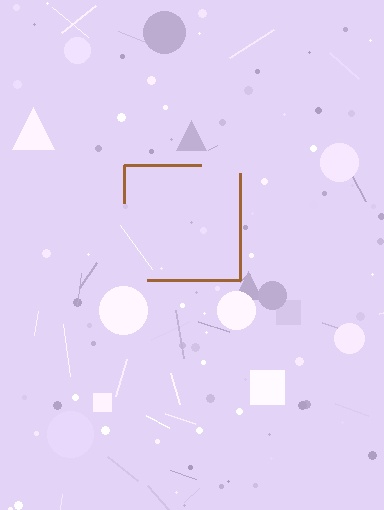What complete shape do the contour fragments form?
The contour fragments form a square.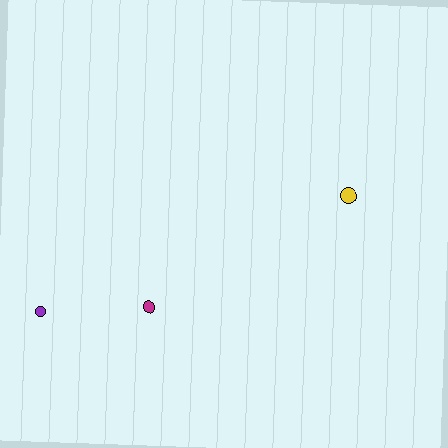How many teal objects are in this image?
There are no teal objects.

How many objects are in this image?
There are 3 objects.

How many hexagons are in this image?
There are no hexagons.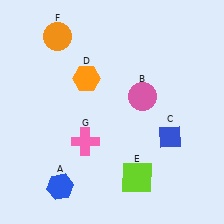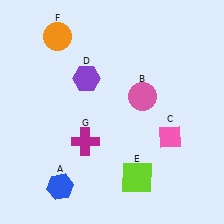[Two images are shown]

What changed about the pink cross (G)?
In Image 1, G is pink. In Image 2, it changed to magenta.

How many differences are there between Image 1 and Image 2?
There are 3 differences between the two images.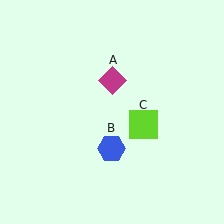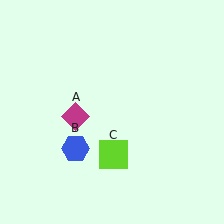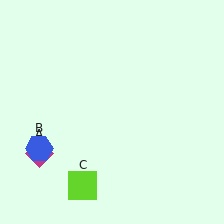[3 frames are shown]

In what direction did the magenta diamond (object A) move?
The magenta diamond (object A) moved down and to the left.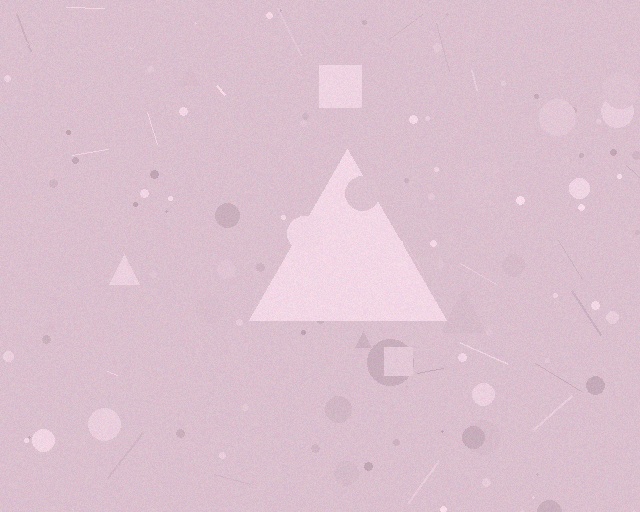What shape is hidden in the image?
A triangle is hidden in the image.